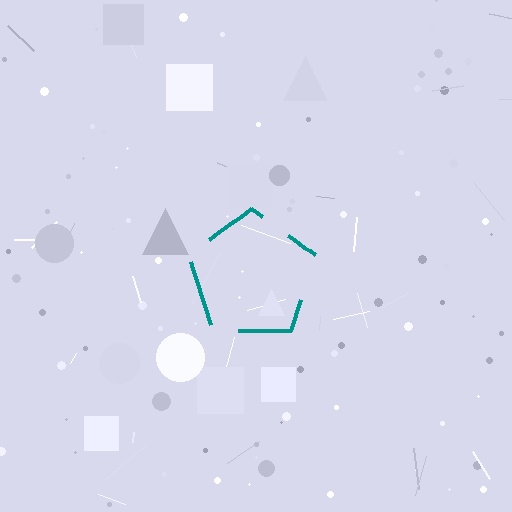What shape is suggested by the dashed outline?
The dashed outline suggests a pentagon.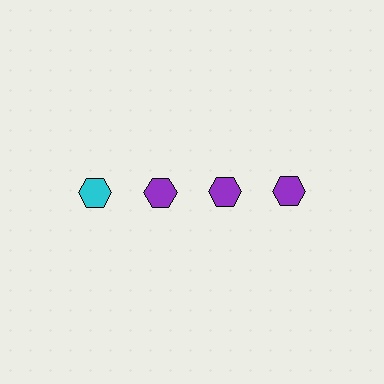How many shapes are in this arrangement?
There are 4 shapes arranged in a grid pattern.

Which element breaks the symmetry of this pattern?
The cyan hexagon in the top row, leftmost column breaks the symmetry. All other shapes are purple hexagons.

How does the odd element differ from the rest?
It has a different color: cyan instead of purple.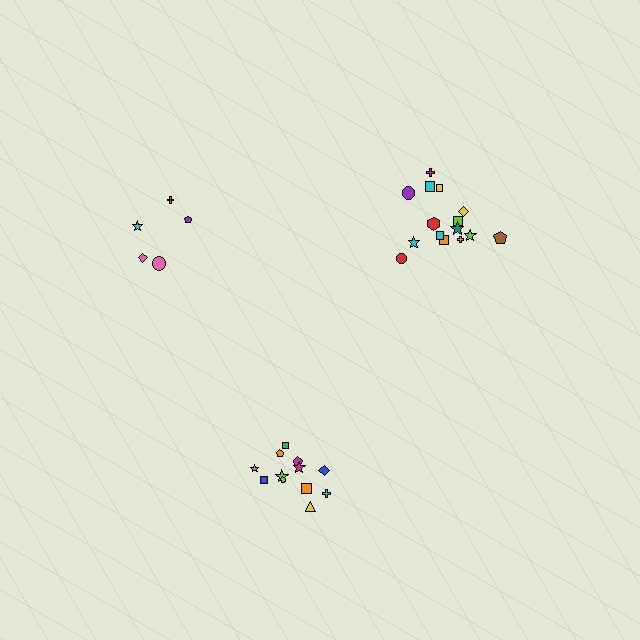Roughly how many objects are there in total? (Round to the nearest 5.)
Roughly 30 objects in total.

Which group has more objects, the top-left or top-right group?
The top-right group.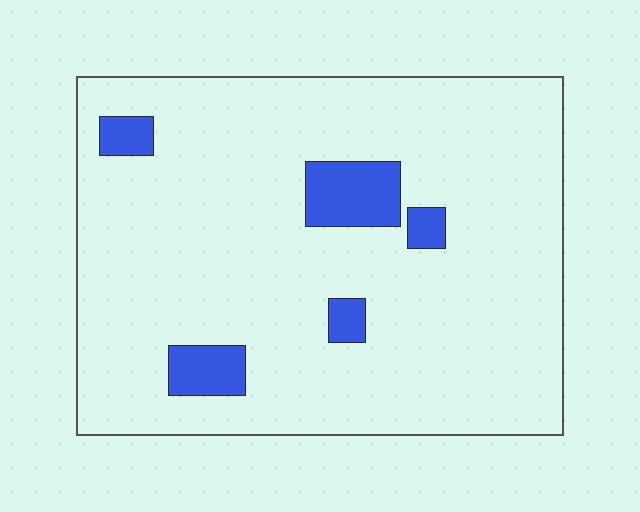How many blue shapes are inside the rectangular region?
5.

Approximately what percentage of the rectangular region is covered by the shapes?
Approximately 10%.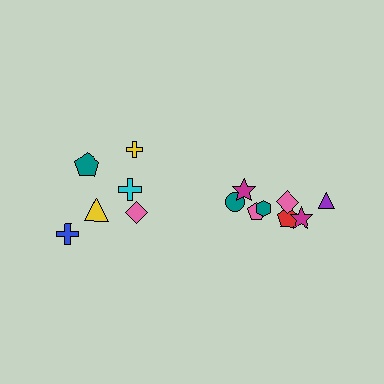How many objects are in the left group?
There are 6 objects.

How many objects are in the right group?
There are 8 objects.